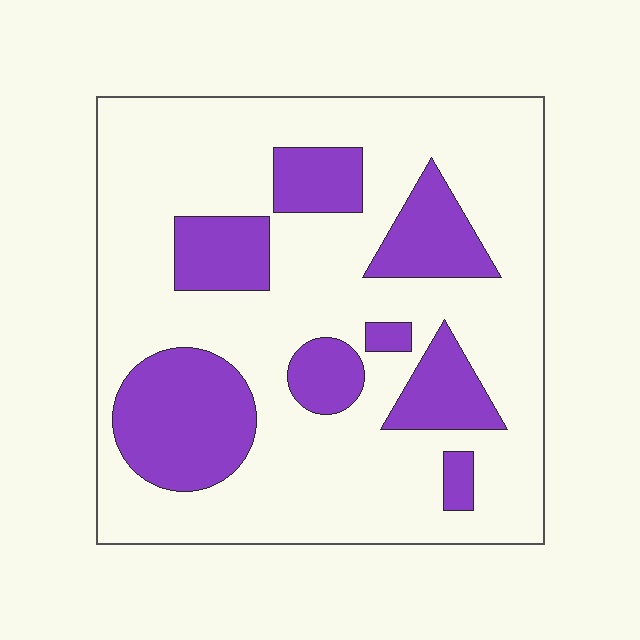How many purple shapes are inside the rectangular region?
8.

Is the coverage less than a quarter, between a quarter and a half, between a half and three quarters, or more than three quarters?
Between a quarter and a half.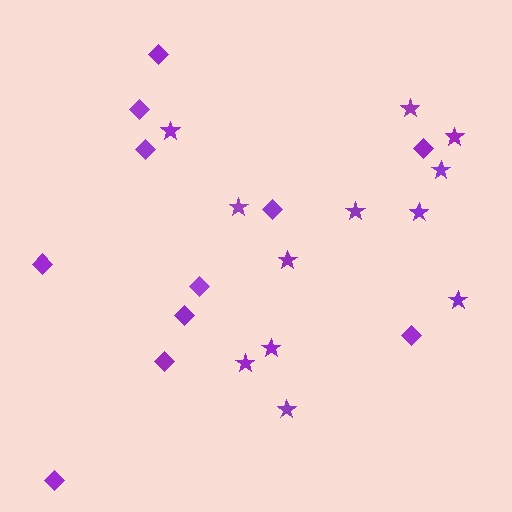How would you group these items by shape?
There are 2 groups: one group of diamonds (11) and one group of stars (12).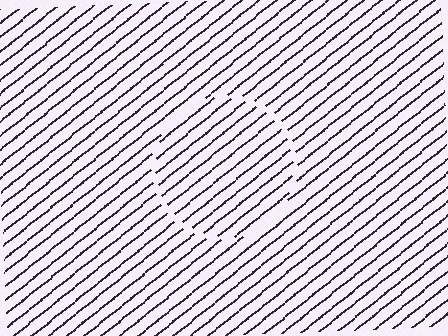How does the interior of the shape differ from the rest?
The interior of the shape contains the same grating, shifted by half a period — the contour is defined by the phase discontinuity where line-ends from the inner and outer gratings abut.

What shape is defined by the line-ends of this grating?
An illusory circle. The interior of the shape contains the same grating, shifted by half a period — the contour is defined by the phase discontinuity where line-ends from the inner and outer gratings abut.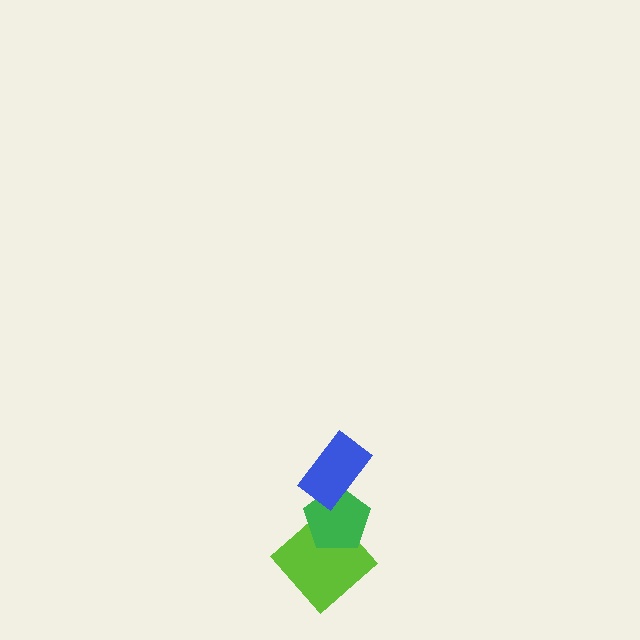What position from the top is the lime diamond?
The lime diamond is 3rd from the top.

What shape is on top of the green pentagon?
The blue rectangle is on top of the green pentagon.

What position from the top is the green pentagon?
The green pentagon is 2nd from the top.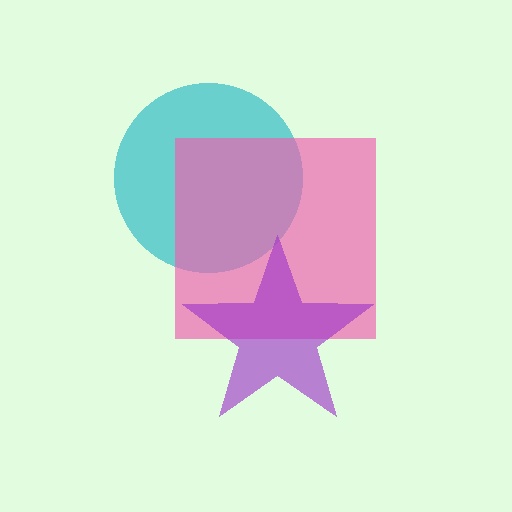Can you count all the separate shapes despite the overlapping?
Yes, there are 3 separate shapes.